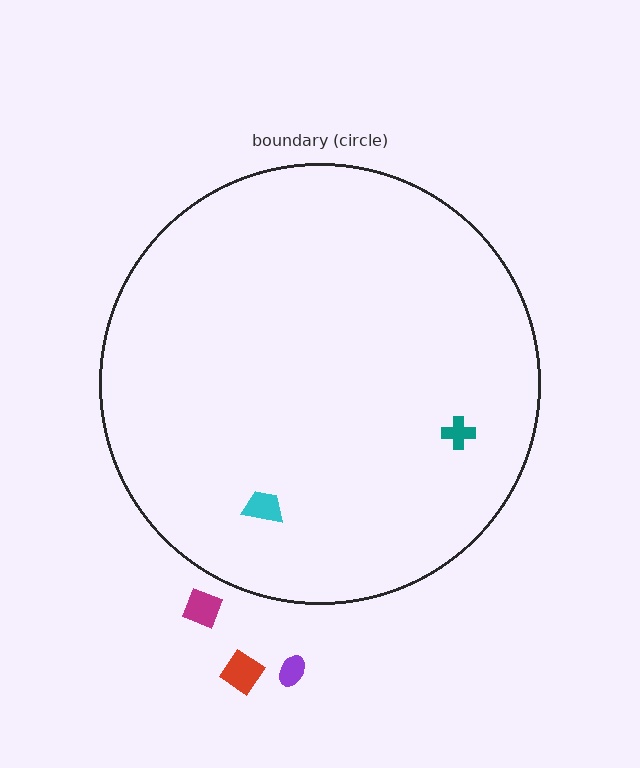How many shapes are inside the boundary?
2 inside, 3 outside.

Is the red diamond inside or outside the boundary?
Outside.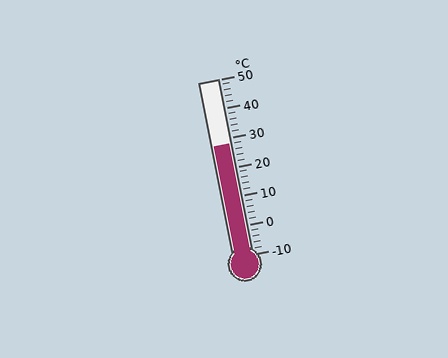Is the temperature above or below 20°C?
The temperature is above 20°C.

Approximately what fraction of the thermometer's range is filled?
The thermometer is filled to approximately 65% of its range.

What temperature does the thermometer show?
The thermometer shows approximately 28°C.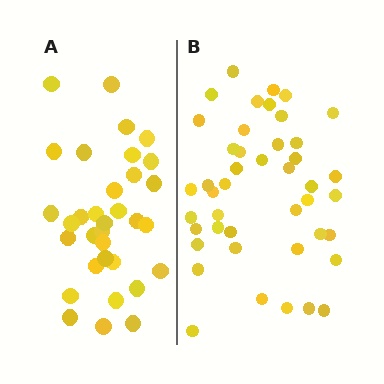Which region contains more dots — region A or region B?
Region B (the right region) has more dots.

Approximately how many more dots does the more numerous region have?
Region B has roughly 12 or so more dots than region A.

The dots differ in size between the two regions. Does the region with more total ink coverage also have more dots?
No. Region A has more total ink coverage because its dots are larger, but region B actually contains more individual dots. Total area can be misleading — the number of items is what matters here.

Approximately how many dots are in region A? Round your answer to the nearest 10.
About 30 dots. (The exact count is 33, which rounds to 30.)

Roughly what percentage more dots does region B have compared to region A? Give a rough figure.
About 35% more.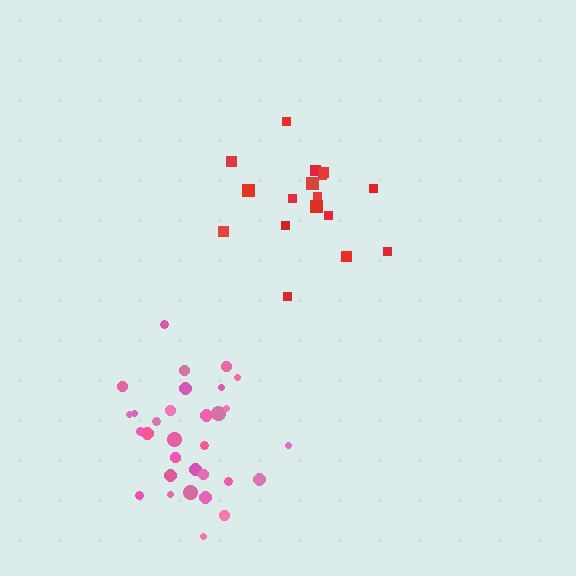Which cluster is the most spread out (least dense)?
Red.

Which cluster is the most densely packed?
Pink.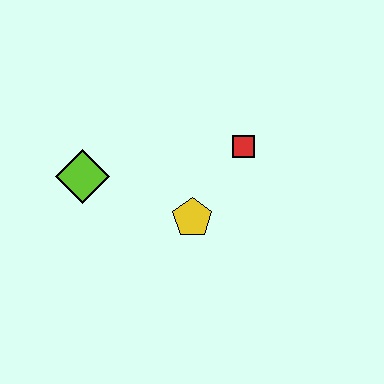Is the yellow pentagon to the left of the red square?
Yes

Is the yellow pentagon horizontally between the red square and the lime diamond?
Yes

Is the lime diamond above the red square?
No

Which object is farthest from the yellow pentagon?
The lime diamond is farthest from the yellow pentagon.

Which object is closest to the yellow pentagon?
The red square is closest to the yellow pentagon.